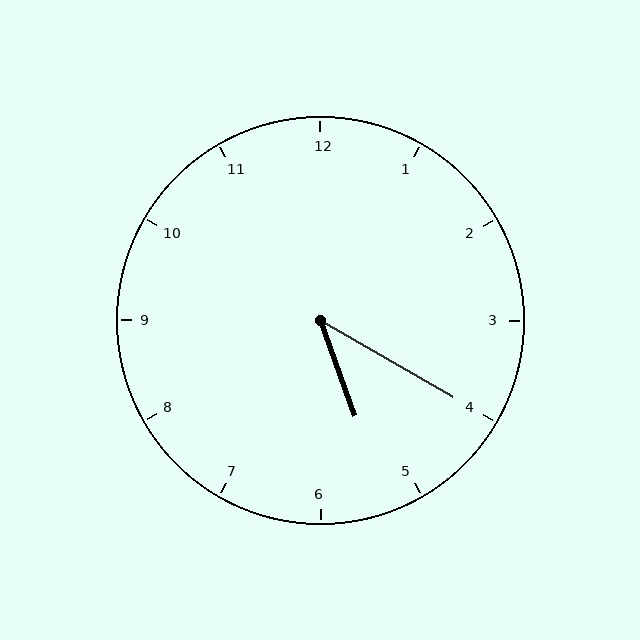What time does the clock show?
5:20.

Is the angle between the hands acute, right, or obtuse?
It is acute.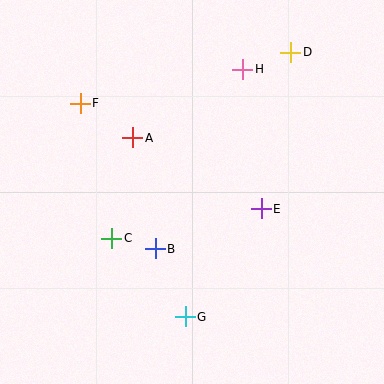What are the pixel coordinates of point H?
Point H is at (242, 69).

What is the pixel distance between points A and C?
The distance between A and C is 103 pixels.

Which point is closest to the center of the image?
Point B at (155, 249) is closest to the center.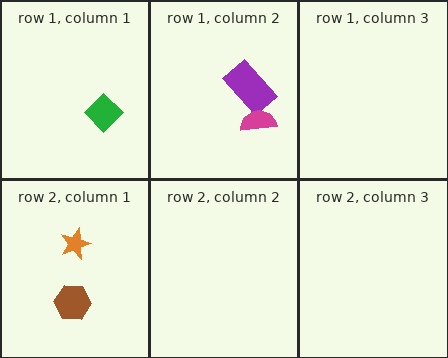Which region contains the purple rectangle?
The row 1, column 2 region.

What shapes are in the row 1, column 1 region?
The green diamond.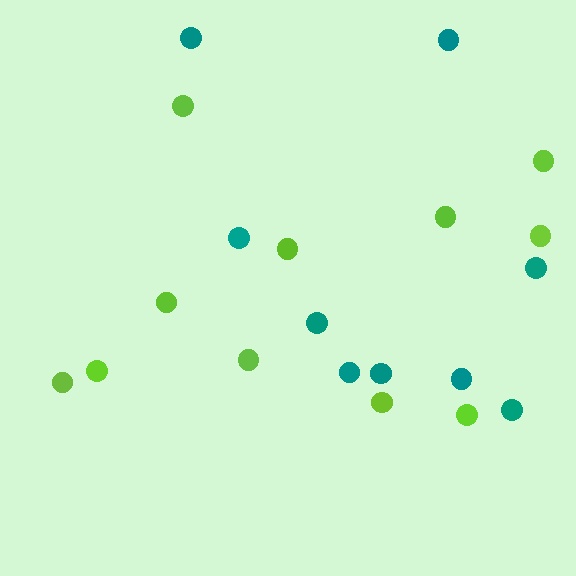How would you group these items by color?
There are 2 groups: one group of teal circles (9) and one group of lime circles (11).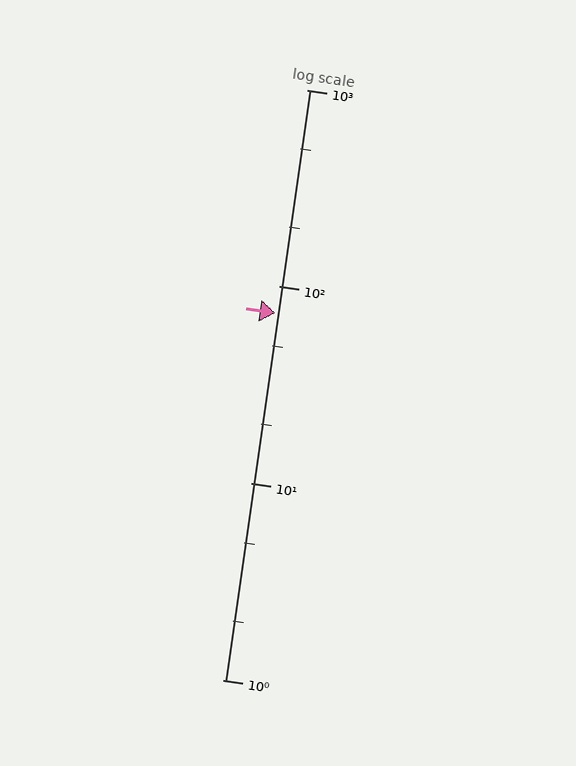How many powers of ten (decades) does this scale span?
The scale spans 3 decades, from 1 to 1000.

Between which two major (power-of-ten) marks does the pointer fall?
The pointer is between 10 and 100.